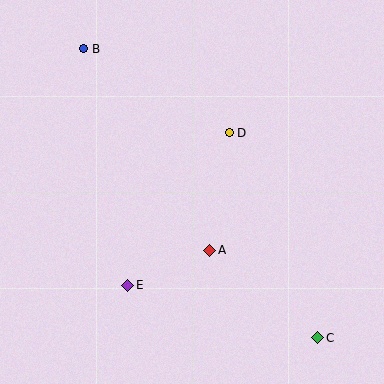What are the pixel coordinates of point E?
Point E is at (128, 285).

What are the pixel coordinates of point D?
Point D is at (229, 133).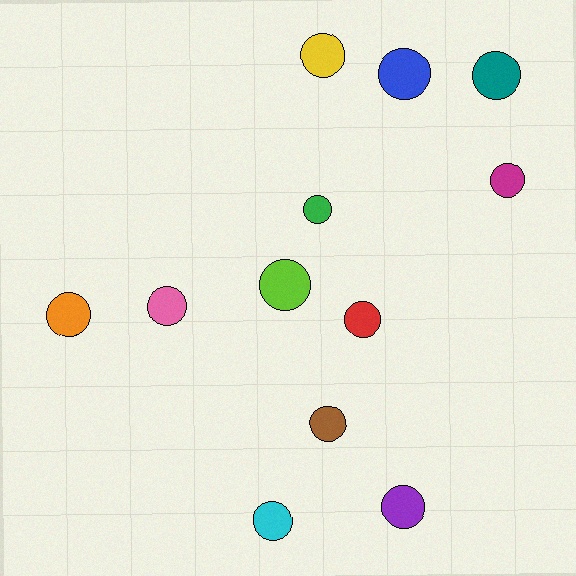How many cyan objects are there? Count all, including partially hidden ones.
There is 1 cyan object.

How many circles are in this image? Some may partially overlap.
There are 12 circles.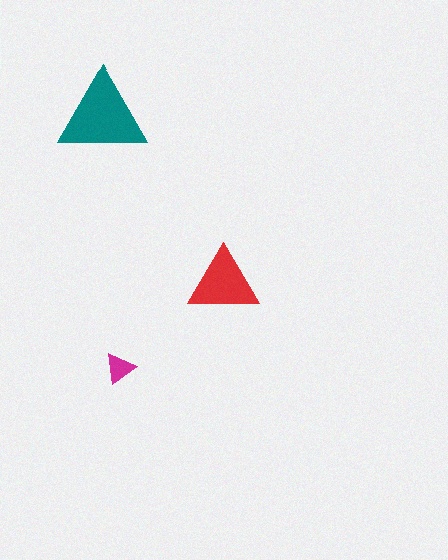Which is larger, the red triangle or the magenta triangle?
The red one.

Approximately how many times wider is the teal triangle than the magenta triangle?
About 3 times wider.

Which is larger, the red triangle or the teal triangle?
The teal one.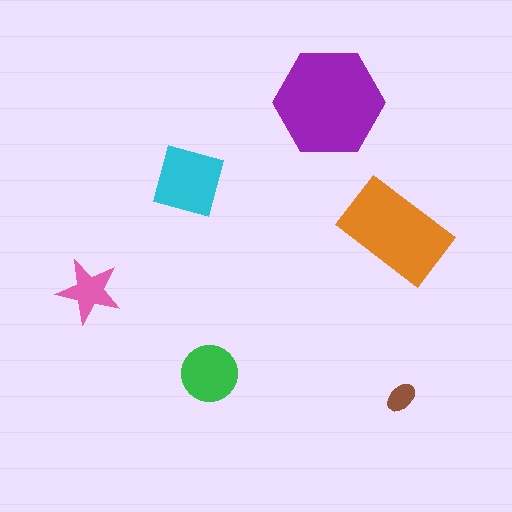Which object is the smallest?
The brown ellipse.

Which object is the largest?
The purple hexagon.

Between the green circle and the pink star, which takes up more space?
The green circle.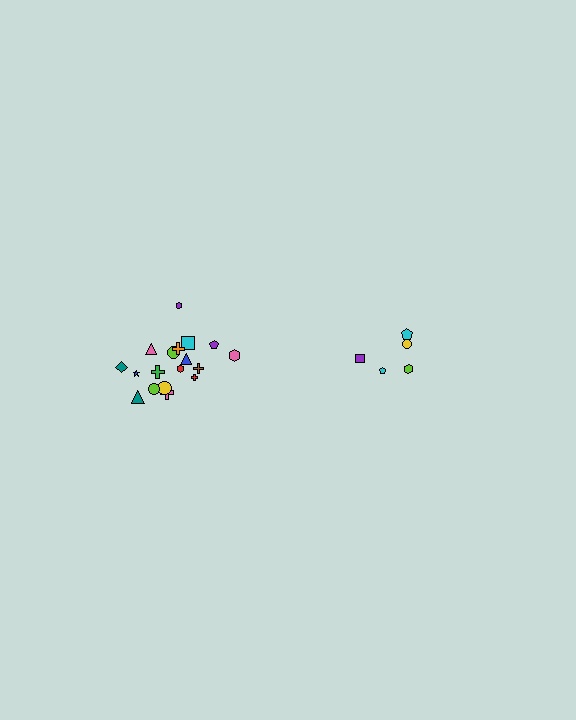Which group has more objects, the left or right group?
The left group.